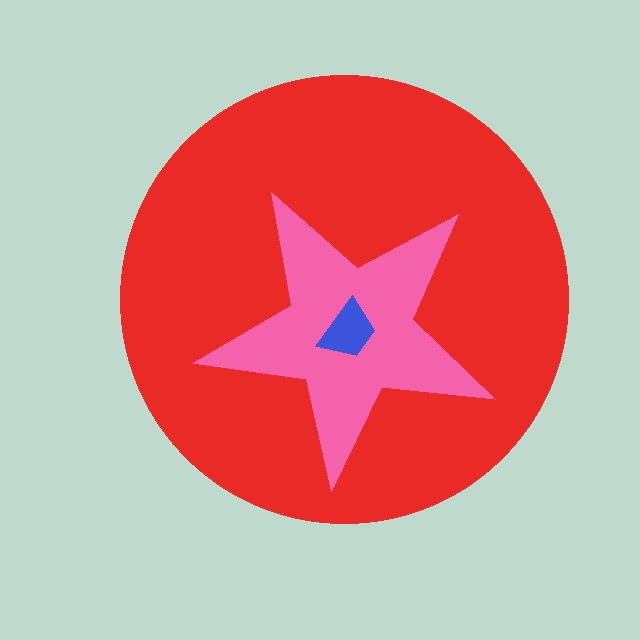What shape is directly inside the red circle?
The pink star.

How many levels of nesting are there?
3.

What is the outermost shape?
The red circle.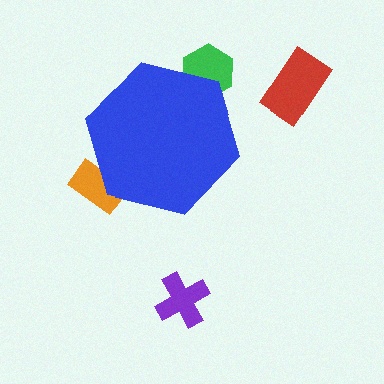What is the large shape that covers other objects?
A blue hexagon.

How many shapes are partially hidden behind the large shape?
2 shapes are partially hidden.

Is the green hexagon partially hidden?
Yes, the green hexagon is partially hidden behind the blue hexagon.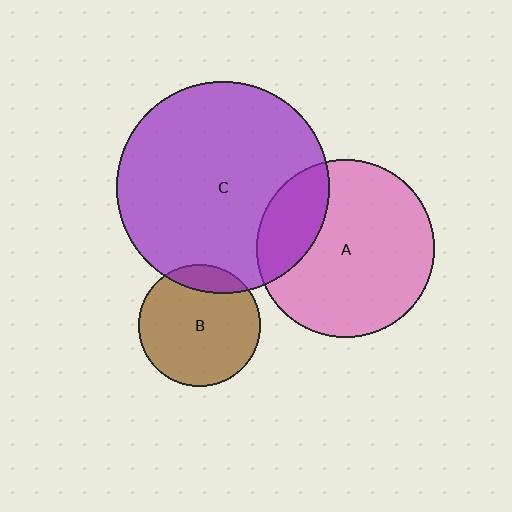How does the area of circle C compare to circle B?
Approximately 3.0 times.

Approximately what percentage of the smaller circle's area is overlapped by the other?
Approximately 15%.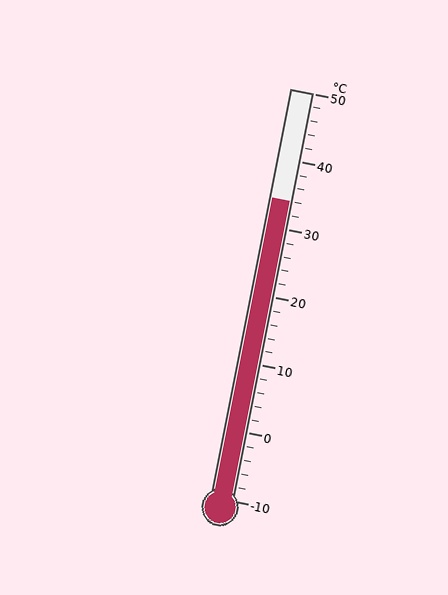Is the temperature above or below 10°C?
The temperature is above 10°C.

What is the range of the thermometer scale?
The thermometer scale ranges from -10°C to 50°C.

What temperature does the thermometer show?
The thermometer shows approximately 34°C.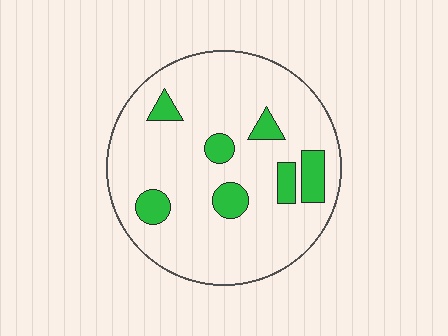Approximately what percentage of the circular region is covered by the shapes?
Approximately 15%.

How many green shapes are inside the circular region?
7.